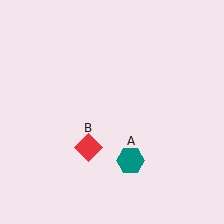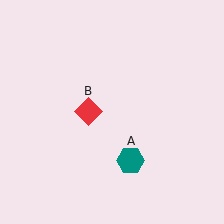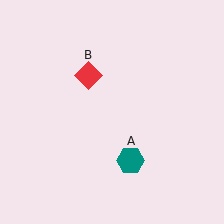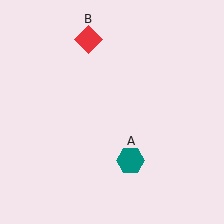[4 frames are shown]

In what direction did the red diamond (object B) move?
The red diamond (object B) moved up.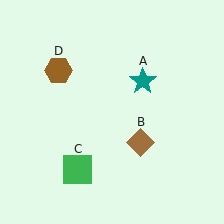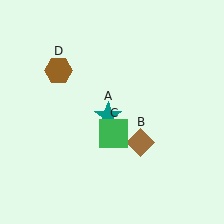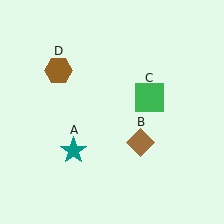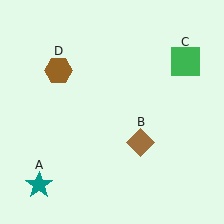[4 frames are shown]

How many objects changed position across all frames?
2 objects changed position: teal star (object A), green square (object C).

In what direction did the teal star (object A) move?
The teal star (object A) moved down and to the left.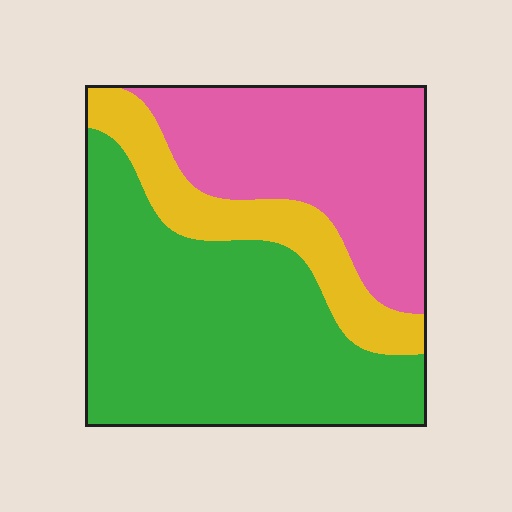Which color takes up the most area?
Green, at roughly 50%.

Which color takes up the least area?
Yellow, at roughly 15%.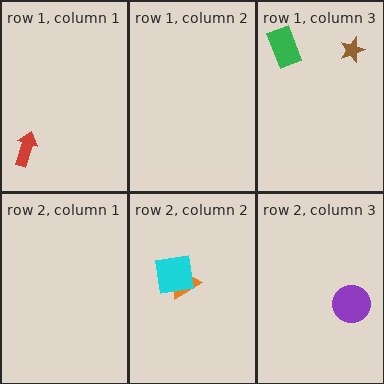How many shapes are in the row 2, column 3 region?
1.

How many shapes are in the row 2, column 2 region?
2.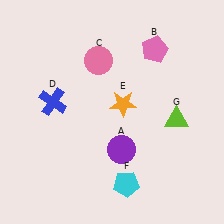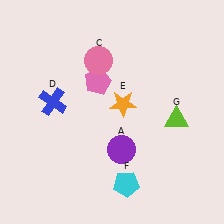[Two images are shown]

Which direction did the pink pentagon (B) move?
The pink pentagon (B) moved left.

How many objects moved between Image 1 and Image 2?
1 object moved between the two images.